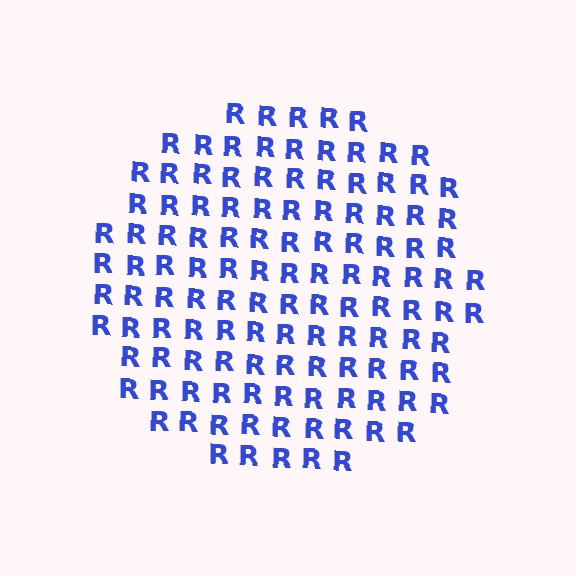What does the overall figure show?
The overall figure shows a circle.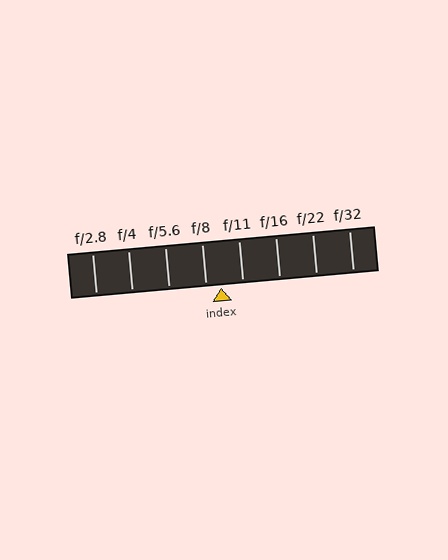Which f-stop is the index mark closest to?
The index mark is closest to f/8.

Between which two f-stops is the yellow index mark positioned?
The index mark is between f/8 and f/11.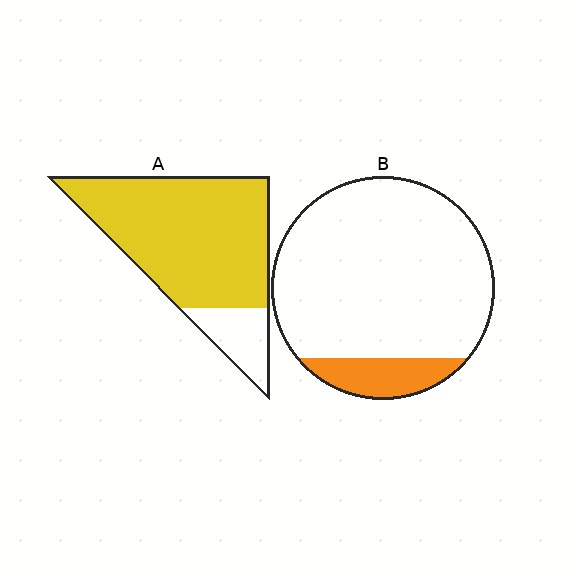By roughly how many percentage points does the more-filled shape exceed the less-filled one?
By roughly 70 percentage points (A over B).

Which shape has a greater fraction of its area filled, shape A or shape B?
Shape A.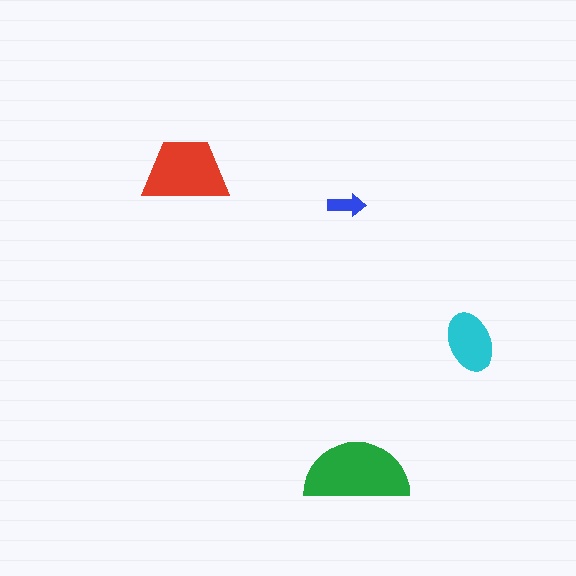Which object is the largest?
The green semicircle.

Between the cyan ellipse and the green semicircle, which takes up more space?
The green semicircle.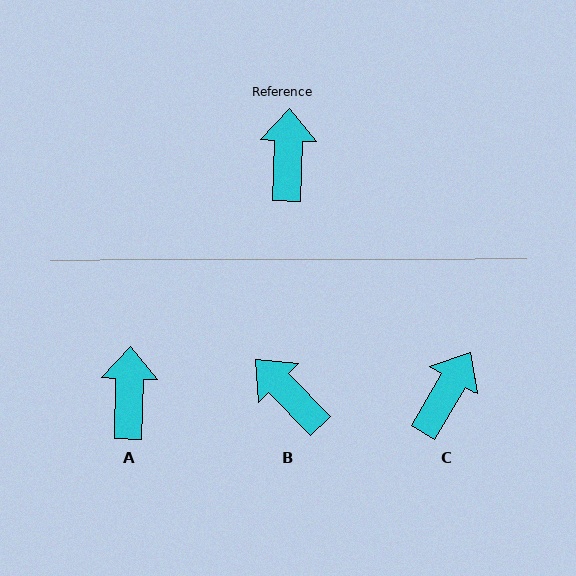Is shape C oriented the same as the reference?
No, it is off by about 29 degrees.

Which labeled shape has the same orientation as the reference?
A.